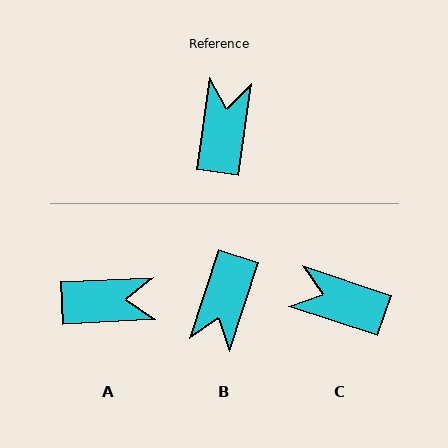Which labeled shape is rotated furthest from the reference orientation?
B, about 170 degrees away.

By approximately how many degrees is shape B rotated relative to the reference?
Approximately 170 degrees counter-clockwise.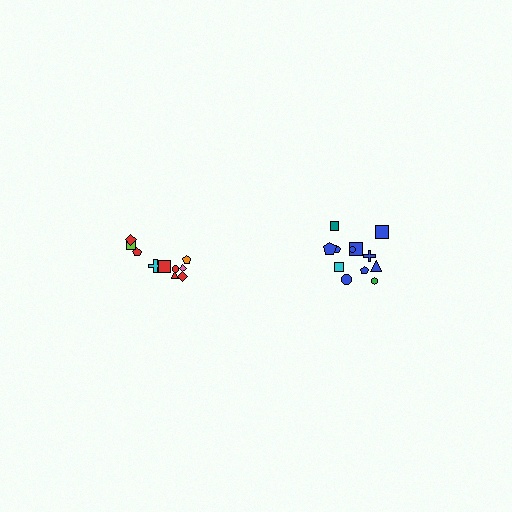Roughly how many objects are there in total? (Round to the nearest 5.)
Roughly 20 objects in total.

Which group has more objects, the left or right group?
The right group.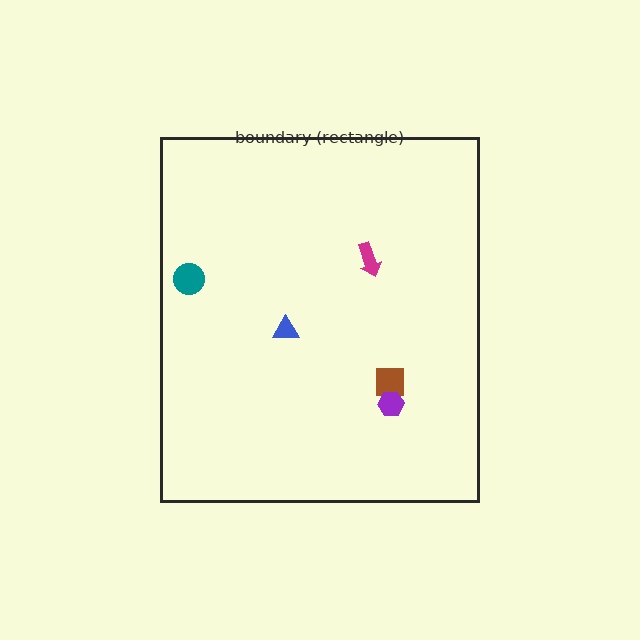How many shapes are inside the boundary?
5 inside, 0 outside.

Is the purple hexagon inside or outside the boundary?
Inside.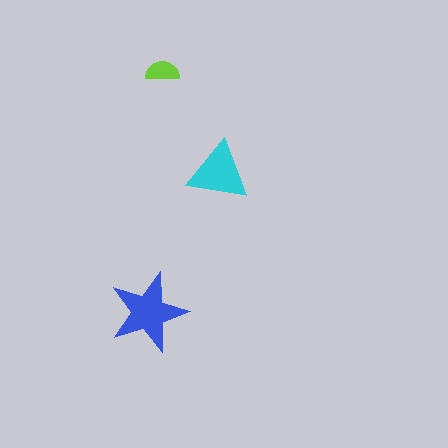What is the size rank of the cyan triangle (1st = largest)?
2nd.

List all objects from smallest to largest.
The lime semicircle, the cyan triangle, the blue star.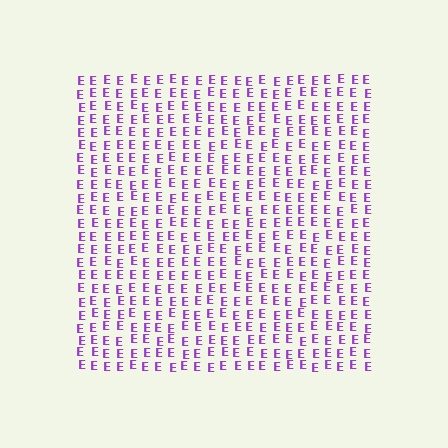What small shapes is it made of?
It is made of small letter E's.